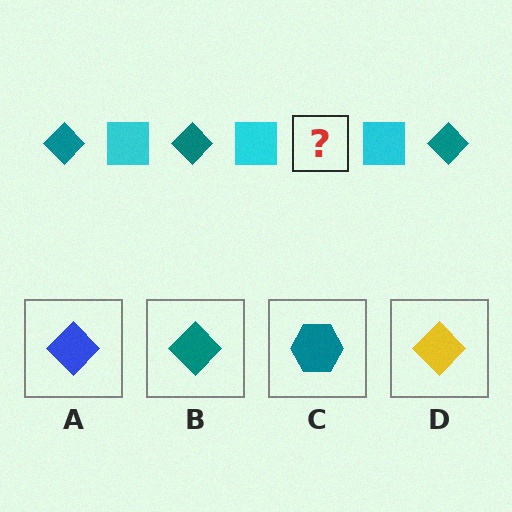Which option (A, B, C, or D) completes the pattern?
B.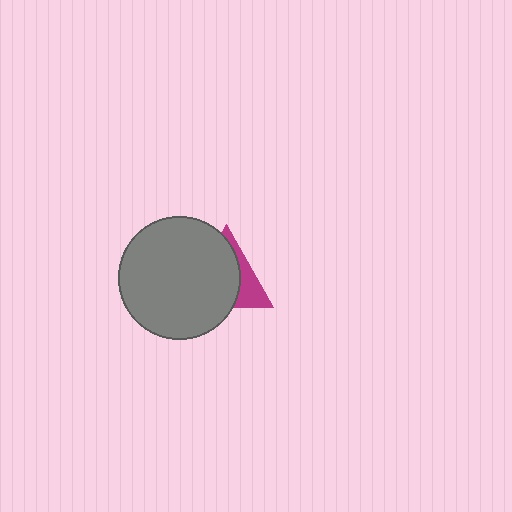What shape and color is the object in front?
The object in front is a gray circle.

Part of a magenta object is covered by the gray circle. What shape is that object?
It is a triangle.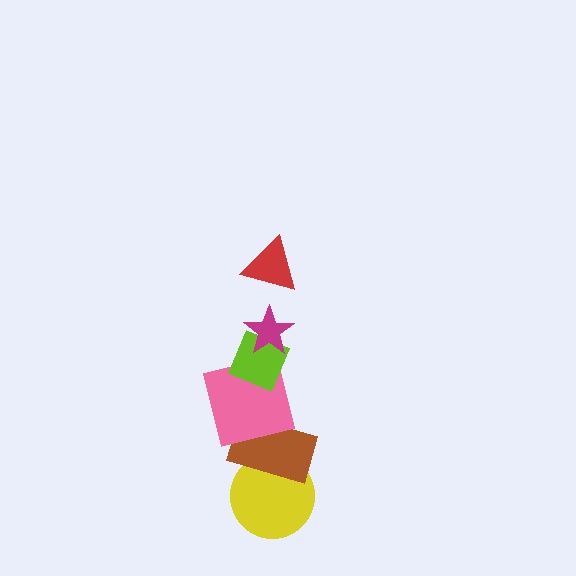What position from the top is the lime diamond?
The lime diamond is 3rd from the top.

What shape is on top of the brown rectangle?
The pink square is on top of the brown rectangle.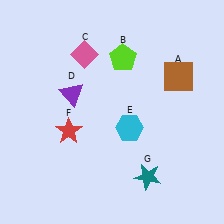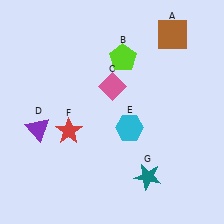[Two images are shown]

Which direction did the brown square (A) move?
The brown square (A) moved up.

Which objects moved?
The objects that moved are: the brown square (A), the pink diamond (C), the purple triangle (D).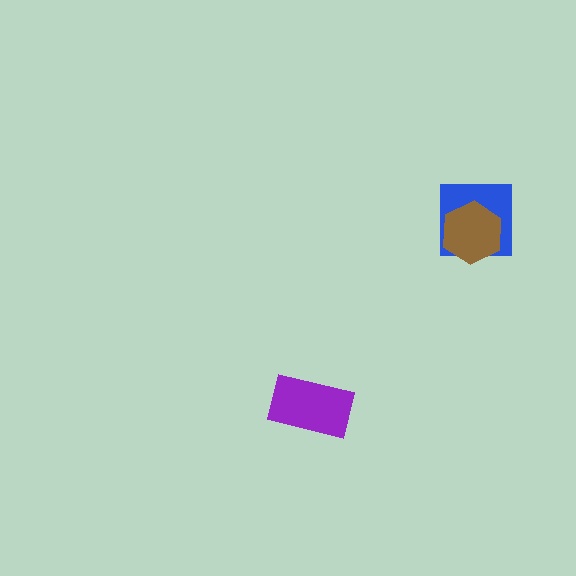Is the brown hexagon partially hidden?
No, no other shape covers it.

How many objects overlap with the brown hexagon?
1 object overlaps with the brown hexagon.